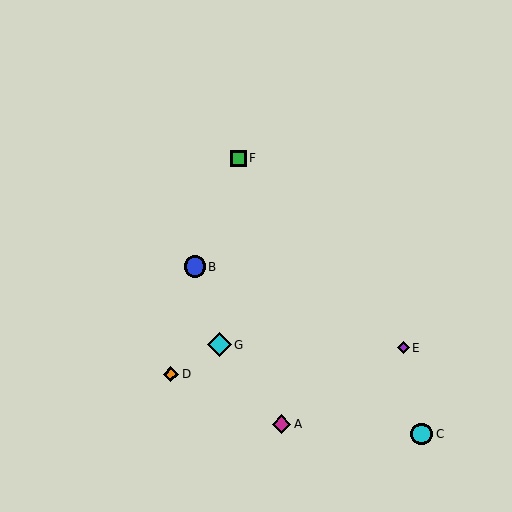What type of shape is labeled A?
Shape A is a magenta diamond.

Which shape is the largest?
The cyan diamond (labeled G) is the largest.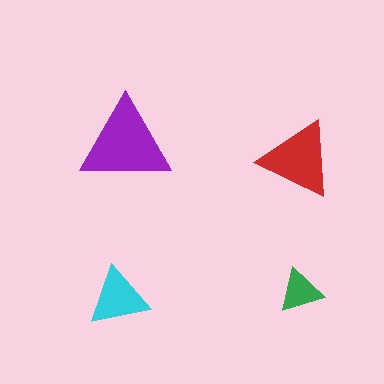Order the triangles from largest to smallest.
the purple one, the red one, the cyan one, the green one.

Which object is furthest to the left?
The cyan triangle is leftmost.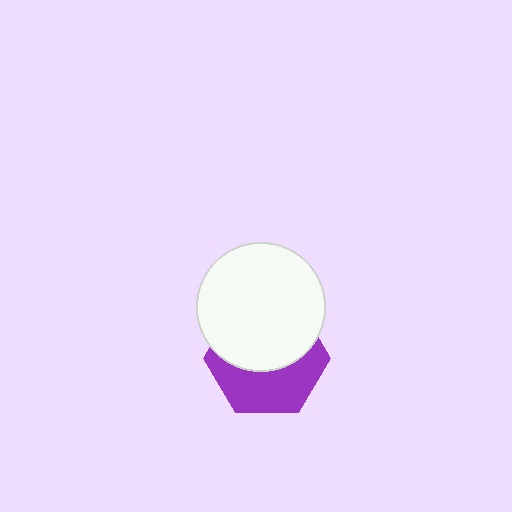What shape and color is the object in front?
The object in front is a white circle.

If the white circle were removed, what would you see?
You would see the complete purple hexagon.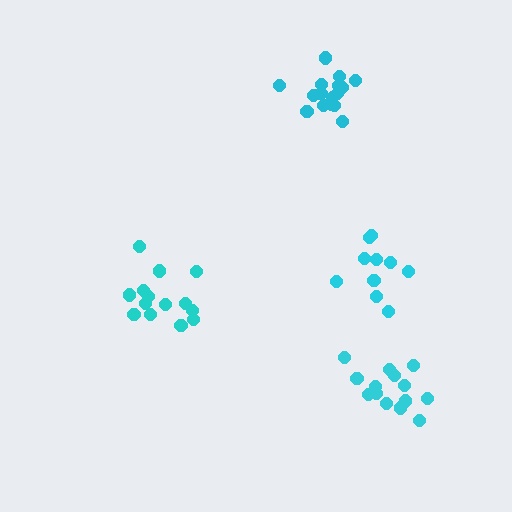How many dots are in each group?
Group 1: 10 dots, Group 2: 14 dots, Group 3: 16 dots, Group 4: 14 dots (54 total).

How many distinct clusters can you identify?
There are 4 distinct clusters.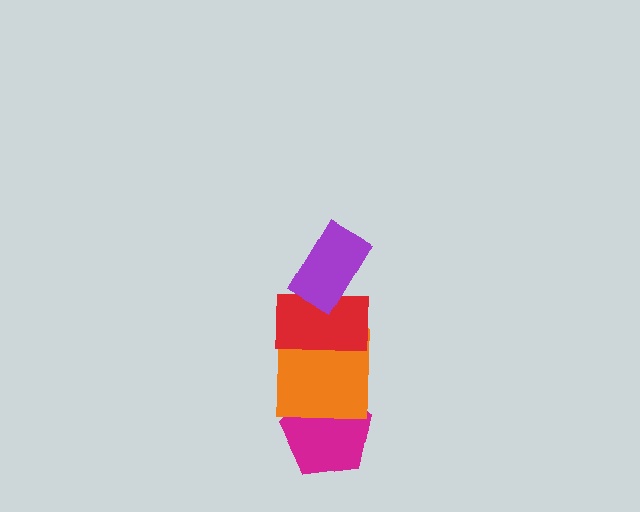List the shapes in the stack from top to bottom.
From top to bottom: the purple rectangle, the red rectangle, the orange square, the magenta pentagon.